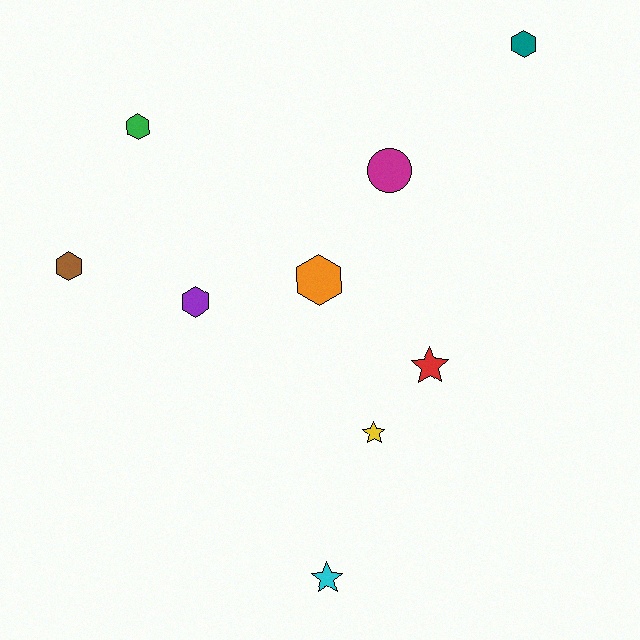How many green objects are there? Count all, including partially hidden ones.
There is 1 green object.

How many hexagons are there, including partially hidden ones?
There are 5 hexagons.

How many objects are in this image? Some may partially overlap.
There are 9 objects.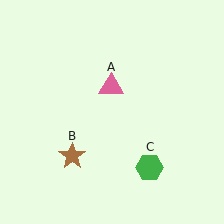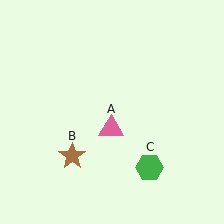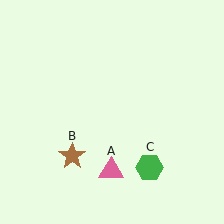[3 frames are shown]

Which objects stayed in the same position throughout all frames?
Brown star (object B) and green hexagon (object C) remained stationary.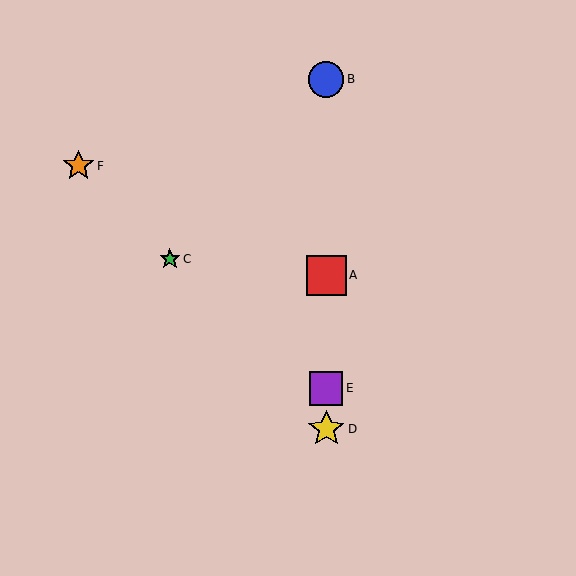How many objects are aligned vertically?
4 objects (A, B, D, E) are aligned vertically.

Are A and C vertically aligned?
No, A is at x≈326 and C is at x≈170.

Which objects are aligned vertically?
Objects A, B, D, E are aligned vertically.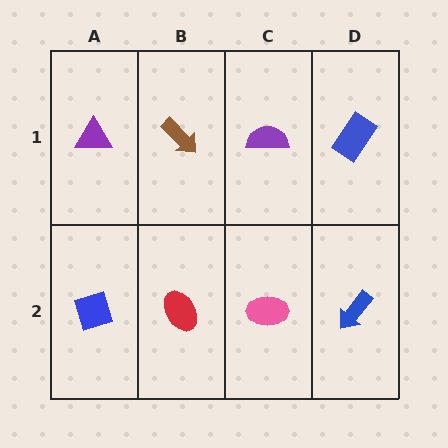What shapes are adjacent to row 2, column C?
A purple semicircle (row 1, column C), a red ellipse (row 2, column B), a blue arrow (row 2, column D).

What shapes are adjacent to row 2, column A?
A purple triangle (row 1, column A), a red ellipse (row 2, column B).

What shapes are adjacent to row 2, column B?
A brown arrow (row 1, column B), a blue diamond (row 2, column A), a pink ellipse (row 2, column C).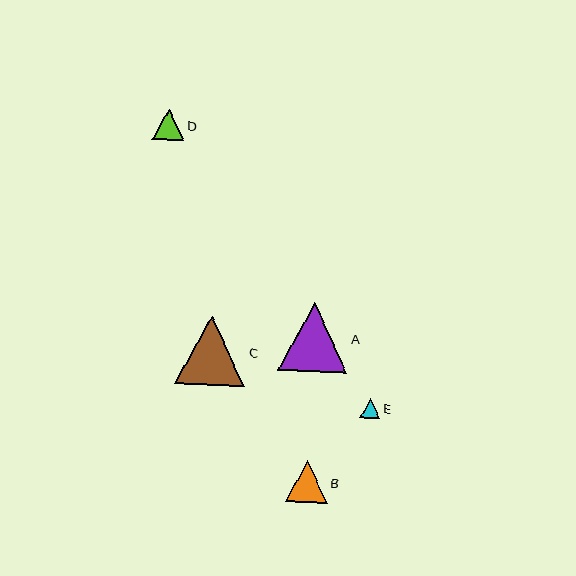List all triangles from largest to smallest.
From largest to smallest: C, A, B, D, E.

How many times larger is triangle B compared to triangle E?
Triangle B is approximately 2.1 times the size of triangle E.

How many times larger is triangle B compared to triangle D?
Triangle B is approximately 1.3 times the size of triangle D.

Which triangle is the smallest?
Triangle E is the smallest with a size of approximately 20 pixels.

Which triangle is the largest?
Triangle C is the largest with a size of approximately 70 pixels.